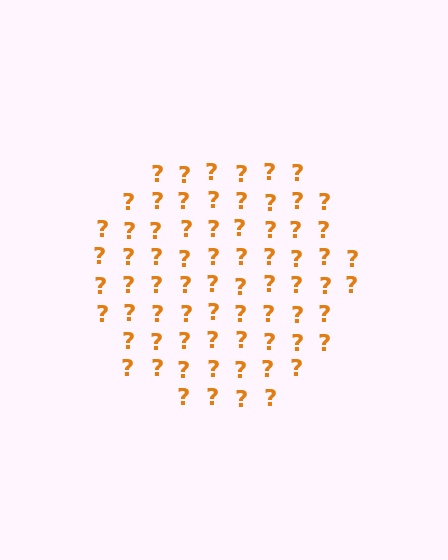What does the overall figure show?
The overall figure shows a circle.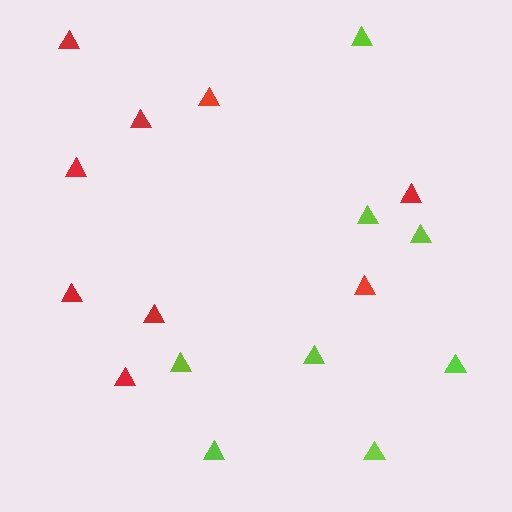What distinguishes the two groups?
There are 2 groups: one group of red triangles (9) and one group of lime triangles (8).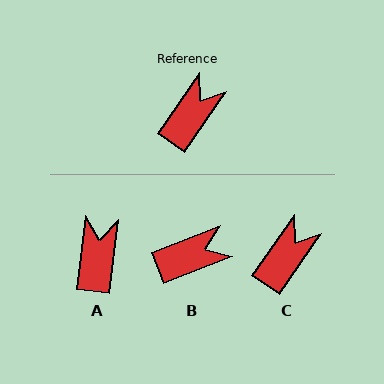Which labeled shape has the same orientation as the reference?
C.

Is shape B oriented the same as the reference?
No, it is off by about 34 degrees.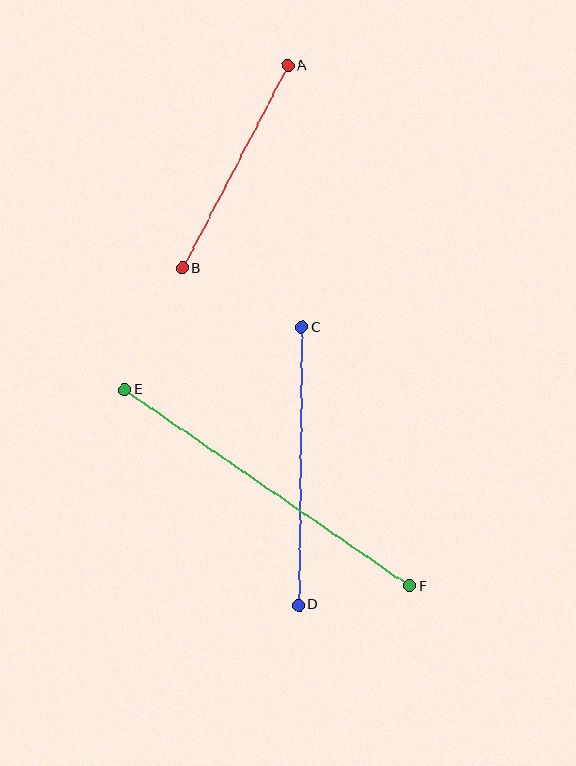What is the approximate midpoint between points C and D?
The midpoint is at approximately (300, 466) pixels.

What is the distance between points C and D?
The distance is approximately 278 pixels.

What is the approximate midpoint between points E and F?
The midpoint is at approximately (267, 488) pixels.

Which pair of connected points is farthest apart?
Points E and F are farthest apart.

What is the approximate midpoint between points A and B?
The midpoint is at approximately (235, 167) pixels.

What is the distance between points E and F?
The distance is approximately 346 pixels.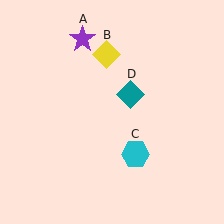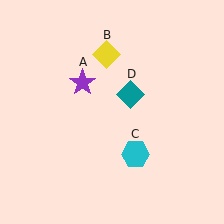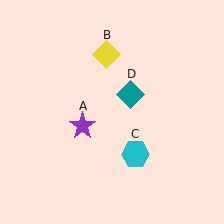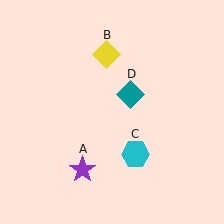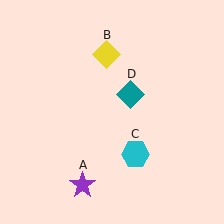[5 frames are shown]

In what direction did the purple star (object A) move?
The purple star (object A) moved down.